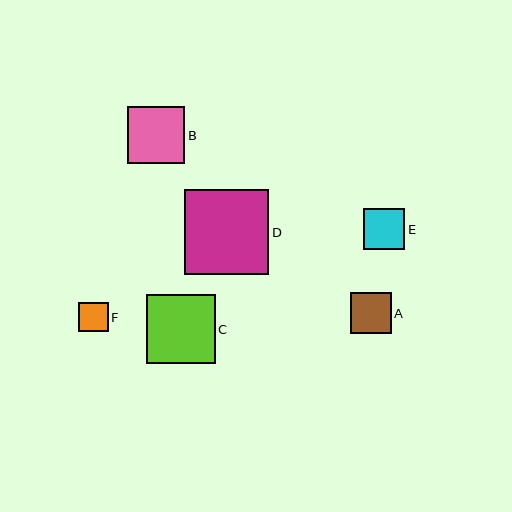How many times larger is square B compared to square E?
Square B is approximately 1.4 times the size of square E.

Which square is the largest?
Square D is the largest with a size of approximately 84 pixels.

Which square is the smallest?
Square F is the smallest with a size of approximately 30 pixels.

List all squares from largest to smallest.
From largest to smallest: D, C, B, E, A, F.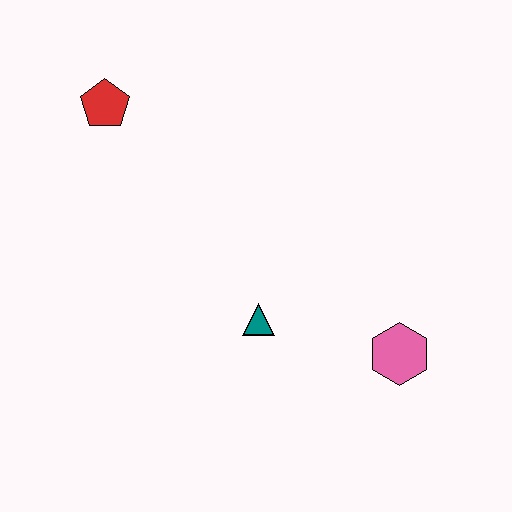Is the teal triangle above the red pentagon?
No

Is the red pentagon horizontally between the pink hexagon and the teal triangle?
No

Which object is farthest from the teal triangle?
The red pentagon is farthest from the teal triangle.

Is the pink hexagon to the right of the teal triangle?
Yes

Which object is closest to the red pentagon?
The teal triangle is closest to the red pentagon.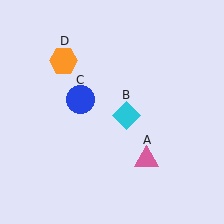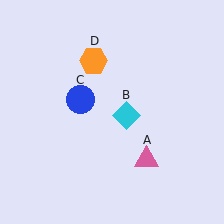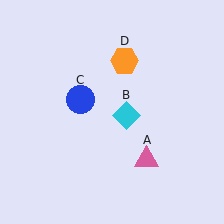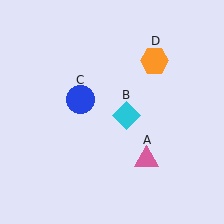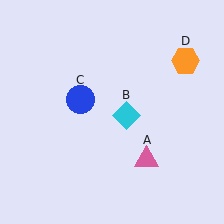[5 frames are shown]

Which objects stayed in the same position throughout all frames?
Pink triangle (object A) and cyan diamond (object B) and blue circle (object C) remained stationary.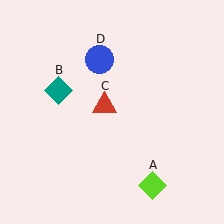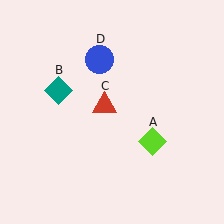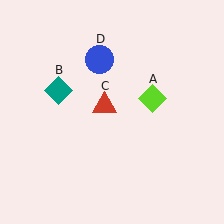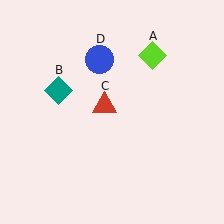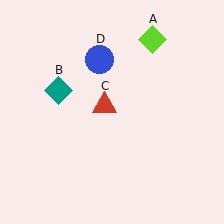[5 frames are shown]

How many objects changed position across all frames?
1 object changed position: lime diamond (object A).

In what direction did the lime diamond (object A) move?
The lime diamond (object A) moved up.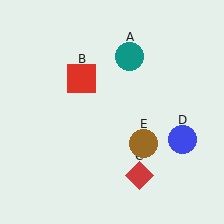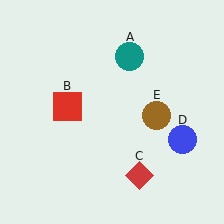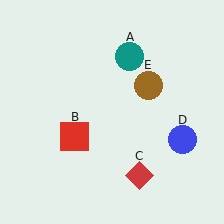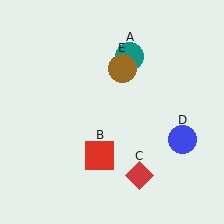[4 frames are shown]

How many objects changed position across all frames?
2 objects changed position: red square (object B), brown circle (object E).